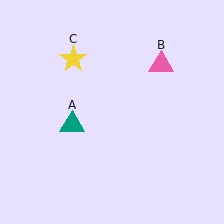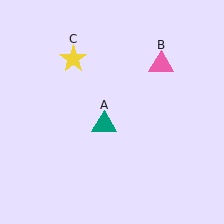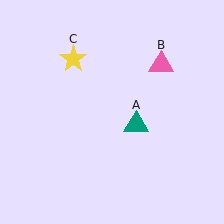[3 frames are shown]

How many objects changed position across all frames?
1 object changed position: teal triangle (object A).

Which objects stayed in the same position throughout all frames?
Pink triangle (object B) and yellow star (object C) remained stationary.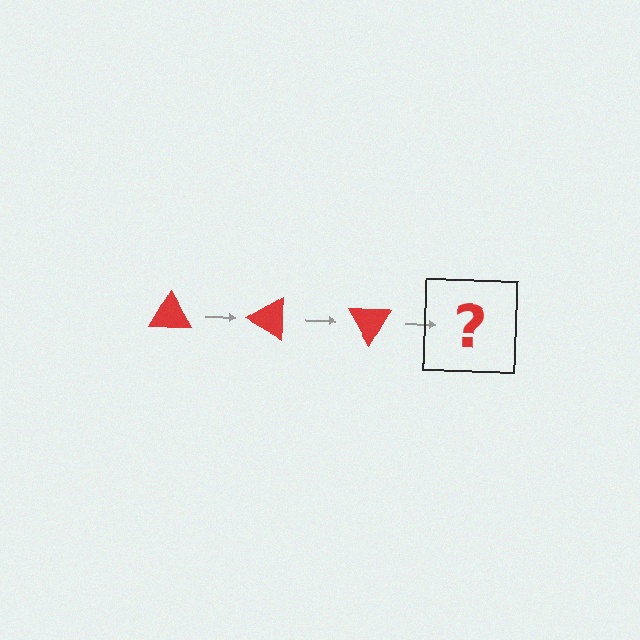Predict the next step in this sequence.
The next step is a red triangle rotated 90 degrees.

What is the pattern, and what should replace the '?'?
The pattern is that the triangle rotates 30 degrees each step. The '?' should be a red triangle rotated 90 degrees.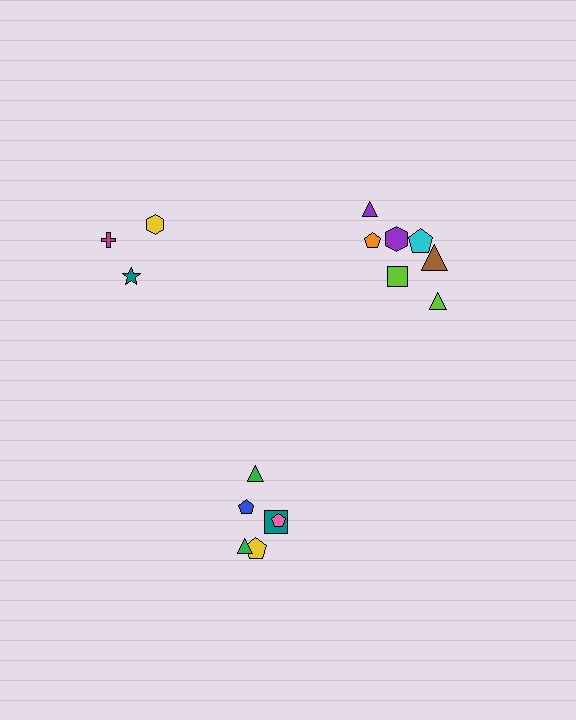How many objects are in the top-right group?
There are 7 objects.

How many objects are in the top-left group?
There are 3 objects.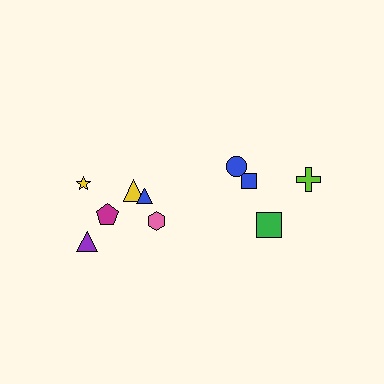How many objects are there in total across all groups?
There are 10 objects.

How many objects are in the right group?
There are 4 objects.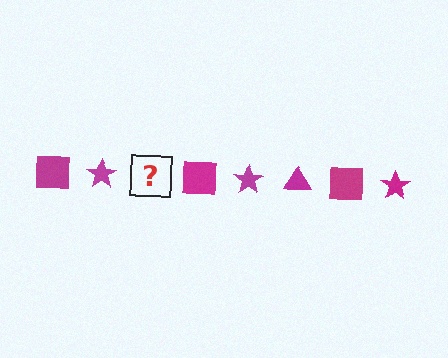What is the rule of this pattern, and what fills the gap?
The rule is that the pattern cycles through square, star, triangle shapes in magenta. The gap should be filled with a magenta triangle.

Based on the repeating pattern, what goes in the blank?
The blank should be a magenta triangle.